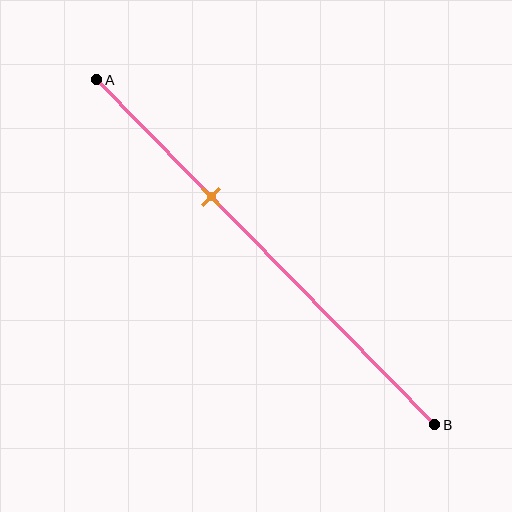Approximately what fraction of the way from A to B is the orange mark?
The orange mark is approximately 35% of the way from A to B.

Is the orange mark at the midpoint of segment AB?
No, the mark is at about 35% from A, not at the 50% midpoint.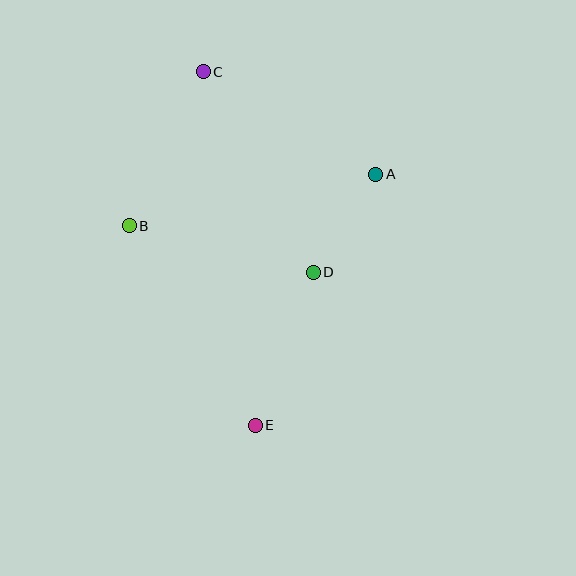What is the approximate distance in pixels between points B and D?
The distance between B and D is approximately 190 pixels.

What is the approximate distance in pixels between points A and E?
The distance between A and E is approximately 279 pixels.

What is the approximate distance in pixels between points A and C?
The distance between A and C is approximately 200 pixels.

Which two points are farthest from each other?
Points C and E are farthest from each other.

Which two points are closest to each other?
Points A and D are closest to each other.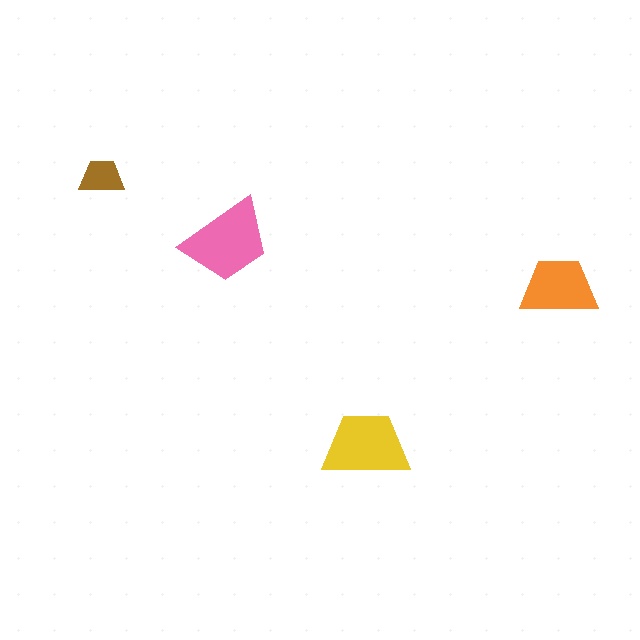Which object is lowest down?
The yellow trapezoid is bottommost.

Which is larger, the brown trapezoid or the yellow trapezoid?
The yellow one.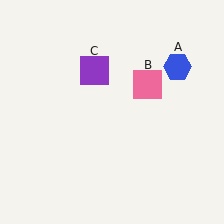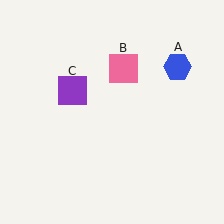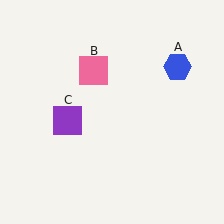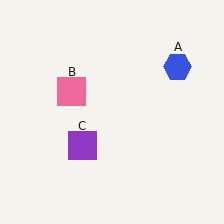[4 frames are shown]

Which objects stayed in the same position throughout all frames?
Blue hexagon (object A) remained stationary.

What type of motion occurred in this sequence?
The pink square (object B), purple square (object C) rotated counterclockwise around the center of the scene.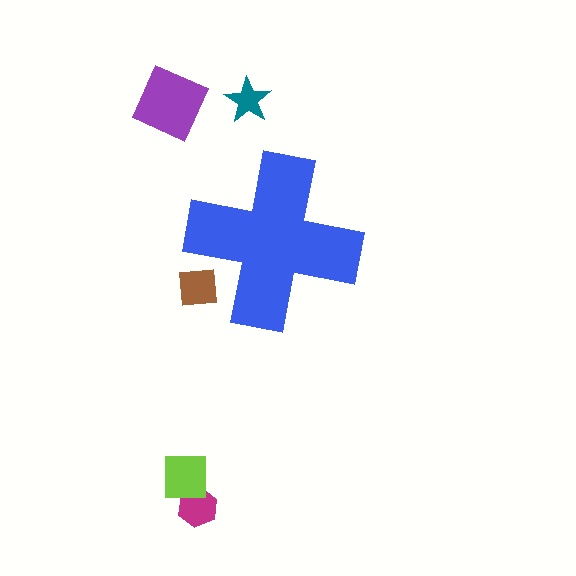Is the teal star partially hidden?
No, the teal star is fully visible.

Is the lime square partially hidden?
No, the lime square is fully visible.